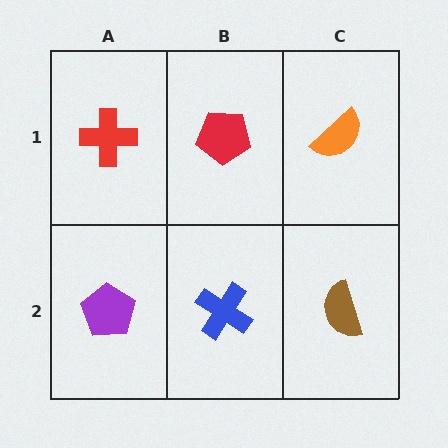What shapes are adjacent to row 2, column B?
A red pentagon (row 1, column B), a purple pentagon (row 2, column A), a brown semicircle (row 2, column C).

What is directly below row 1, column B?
A blue cross.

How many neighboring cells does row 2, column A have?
2.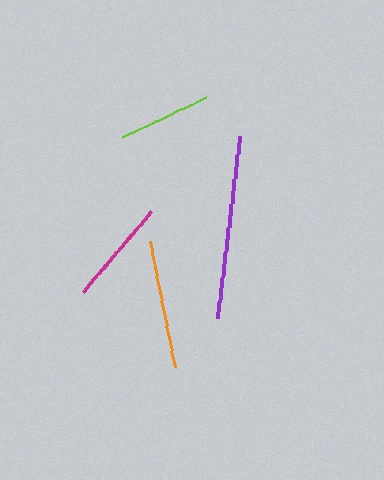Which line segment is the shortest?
The lime line is the shortest at approximately 92 pixels.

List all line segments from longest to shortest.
From longest to shortest: purple, orange, magenta, lime.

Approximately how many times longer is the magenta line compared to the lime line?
The magenta line is approximately 1.1 times the length of the lime line.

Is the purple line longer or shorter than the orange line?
The purple line is longer than the orange line.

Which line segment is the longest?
The purple line is the longest at approximately 183 pixels.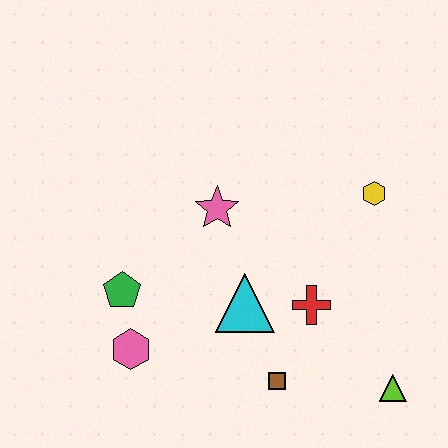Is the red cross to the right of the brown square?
Yes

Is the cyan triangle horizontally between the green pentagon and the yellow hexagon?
Yes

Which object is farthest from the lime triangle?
The green pentagon is farthest from the lime triangle.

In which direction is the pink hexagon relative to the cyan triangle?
The pink hexagon is to the left of the cyan triangle.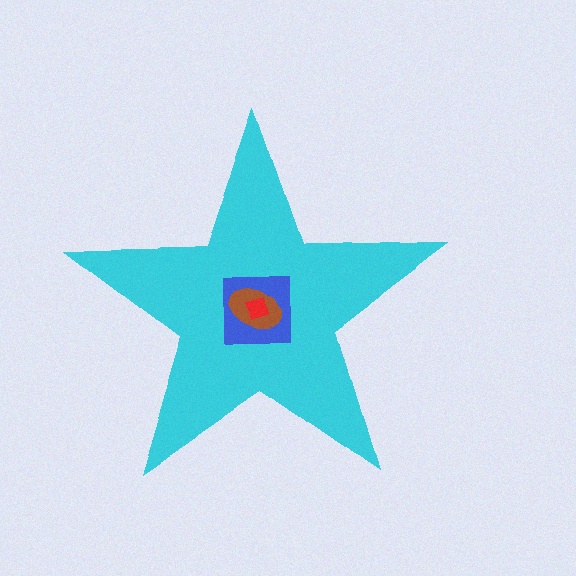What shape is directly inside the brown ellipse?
The red diamond.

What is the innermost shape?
The red diamond.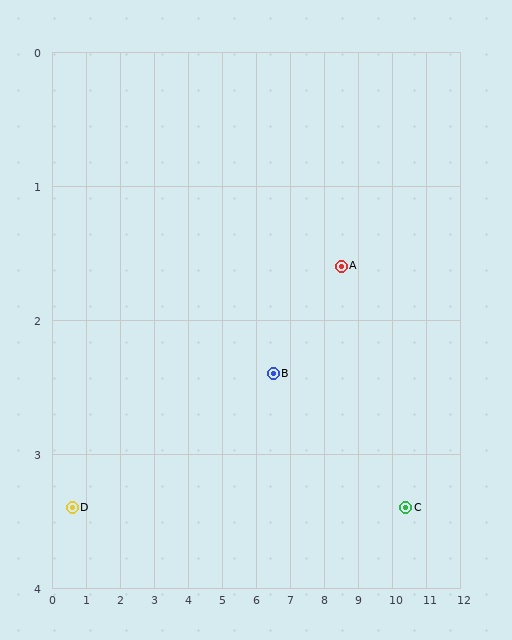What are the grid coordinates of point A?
Point A is at approximately (8.5, 1.6).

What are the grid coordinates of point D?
Point D is at approximately (0.6, 3.4).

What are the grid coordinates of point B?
Point B is at approximately (6.5, 2.4).